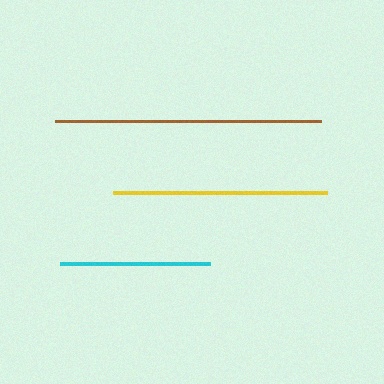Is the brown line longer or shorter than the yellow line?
The brown line is longer than the yellow line.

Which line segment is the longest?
The brown line is the longest at approximately 266 pixels.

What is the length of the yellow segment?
The yellow segment is approximately 214 pixels long.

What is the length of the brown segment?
The brown segment is approximately 266 pixels long.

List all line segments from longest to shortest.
From longest to shortest: brown, yellow, cyan.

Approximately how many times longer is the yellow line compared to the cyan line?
The yellow line is approximately 1.4 times the length of the cyan line.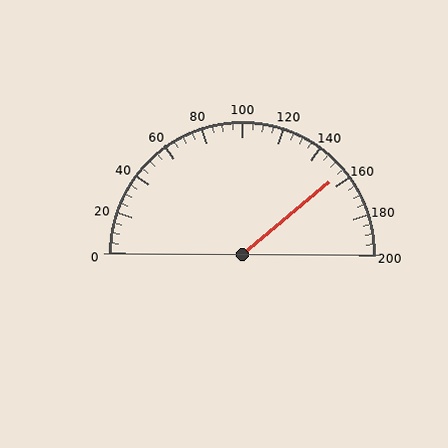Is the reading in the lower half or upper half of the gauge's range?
The reading is in the upper half of the range (0 to 200).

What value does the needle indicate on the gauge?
The needle indicates approximately 155.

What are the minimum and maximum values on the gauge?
The gauge ranges from 0 to 200.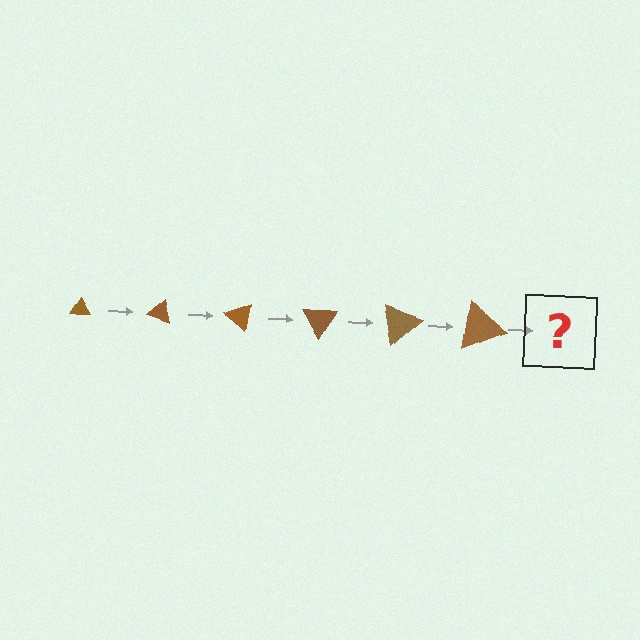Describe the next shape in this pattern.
It should be a triangle, larger than the previous one and rotated 120 degrees from the start.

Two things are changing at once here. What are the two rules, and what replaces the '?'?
The two rules are that the triangle grows larger each step and it rotates 20 degrees each step. The '?' should be a triangle, larger than the previous one and rotated 120 degrees from the start.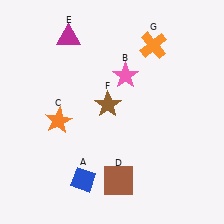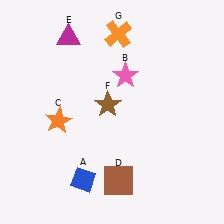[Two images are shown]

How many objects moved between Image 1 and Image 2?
1 object moved between the two images.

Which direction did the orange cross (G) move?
The orange cross (G) moved left.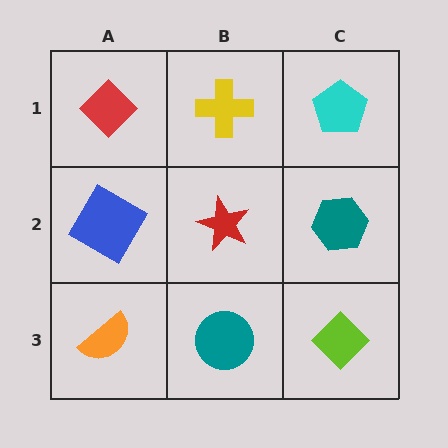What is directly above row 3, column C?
A teal hexagon.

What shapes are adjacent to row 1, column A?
A blue diamond (row 2, column A), a yellow cross (row 1, column B).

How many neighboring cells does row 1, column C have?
2.